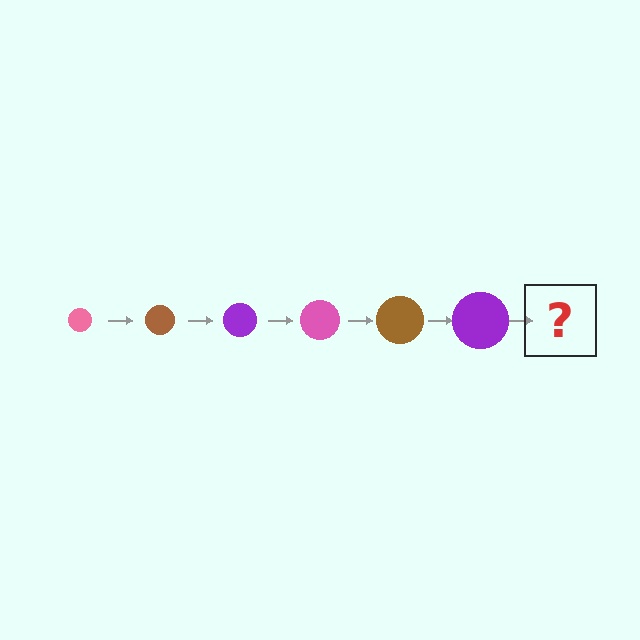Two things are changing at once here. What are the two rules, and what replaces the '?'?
The two rules are that the circle grows larger each step and the color cycles through pink, brown, and purple. The '?' should be a pink circle, larger than the previous one.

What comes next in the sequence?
The next element should be a pink circle, larger than the previous one.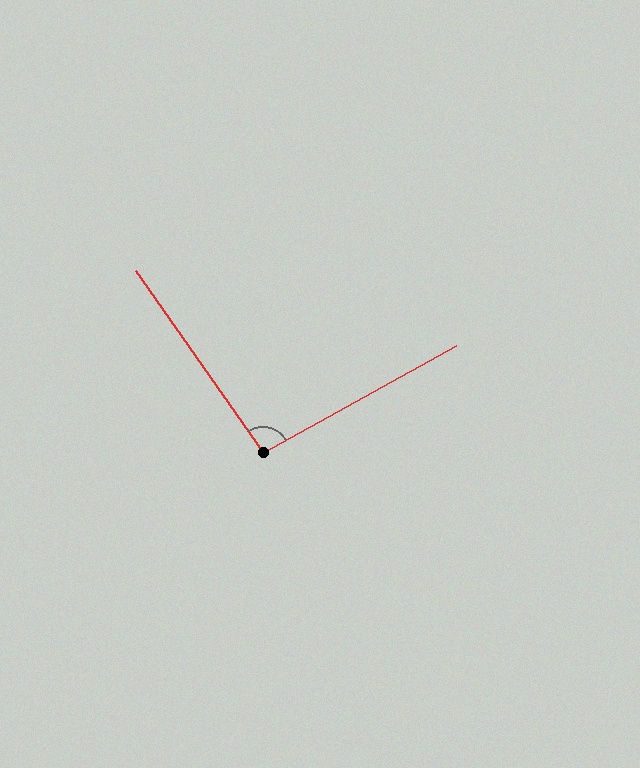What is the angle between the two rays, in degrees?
Approximately 96 degrees.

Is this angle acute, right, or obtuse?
It is obtuse.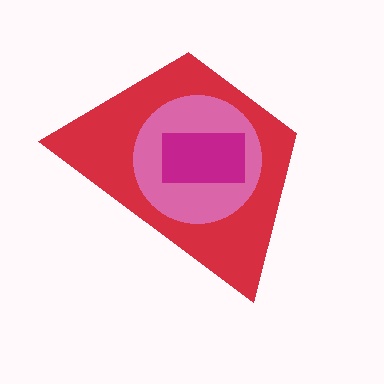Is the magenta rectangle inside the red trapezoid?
Yes.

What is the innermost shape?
The magenta rectangle.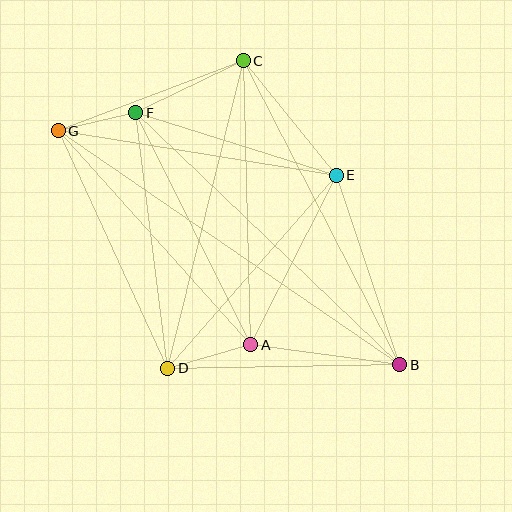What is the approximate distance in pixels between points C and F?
The distance between C and F is approximately 120 pixels.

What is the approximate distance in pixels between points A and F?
The distance between A and F is approximately 259 pixels.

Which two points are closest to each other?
Points F and G are closest to each other.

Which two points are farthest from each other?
Points B and G are farthest from each other.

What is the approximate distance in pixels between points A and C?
The distance between A and C is approximately 285 pixels.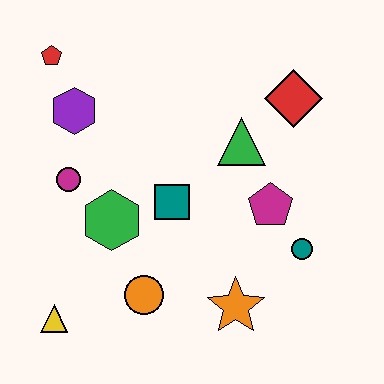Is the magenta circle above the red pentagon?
No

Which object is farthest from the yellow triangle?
The red diamond is farthest from the yellow triangle.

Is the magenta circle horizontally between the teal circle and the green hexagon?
No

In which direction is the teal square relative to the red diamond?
The teal square is to the left of the red diamond.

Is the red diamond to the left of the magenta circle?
No